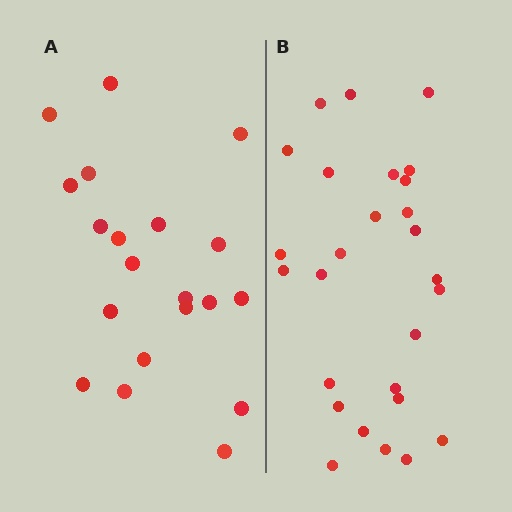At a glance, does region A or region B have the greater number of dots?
Region B (the right region) has more dots.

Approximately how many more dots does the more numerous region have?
Region B has roughly 8 or so more dots than region A.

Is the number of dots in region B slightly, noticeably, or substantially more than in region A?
Region B has noticeably more, but not dramatically so. The ratio is roughly 1.4 to 1.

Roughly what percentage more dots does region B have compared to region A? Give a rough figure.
About 35% more.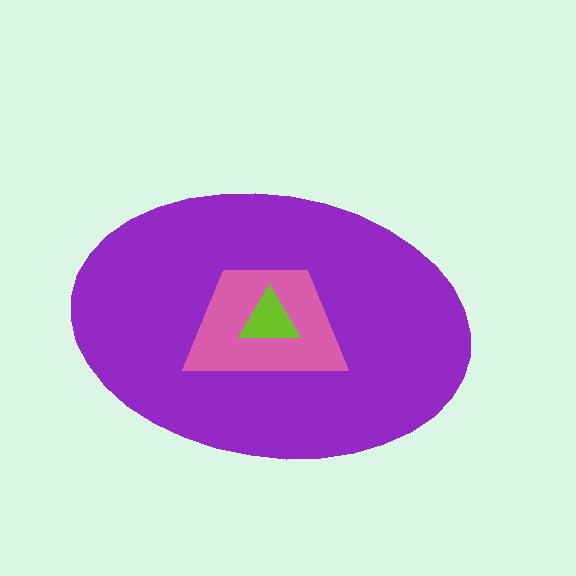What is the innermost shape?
The lime triangle.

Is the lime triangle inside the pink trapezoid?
Yes.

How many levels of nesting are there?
3.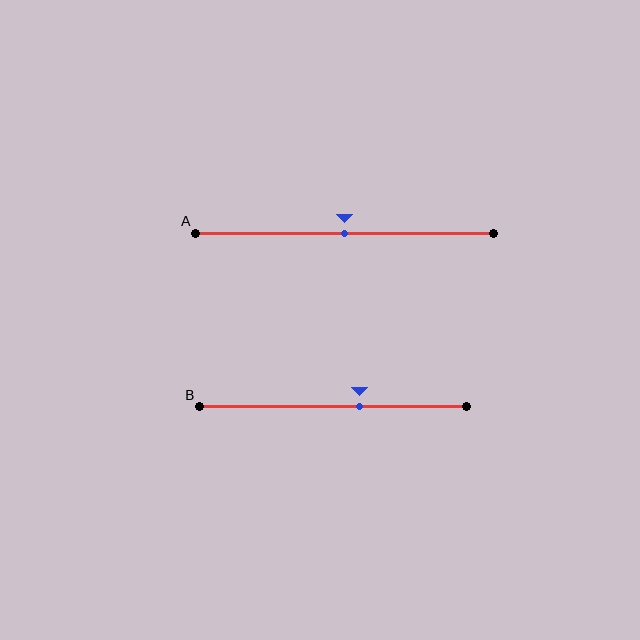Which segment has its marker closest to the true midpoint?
Segment A has its marker closest to the true midpoint.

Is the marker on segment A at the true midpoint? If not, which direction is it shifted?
Yes, the marker on segment A is at the true midpoint.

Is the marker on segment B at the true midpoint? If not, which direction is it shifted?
No, the marker on segment B is shifted to the right by about 10% of the segment length.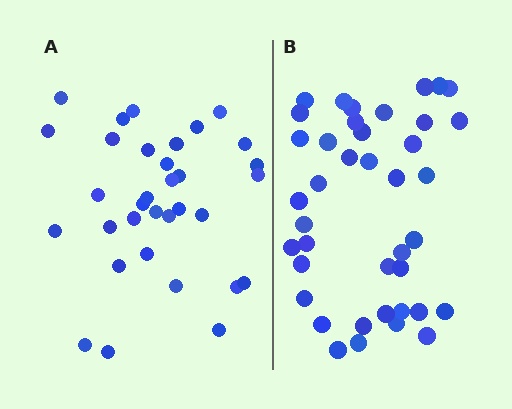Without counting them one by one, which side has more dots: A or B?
Region B (the right region) has more dots.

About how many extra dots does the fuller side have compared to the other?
Region B has roughly 8 or so more dots than region A.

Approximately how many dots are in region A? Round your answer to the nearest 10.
About 30 dots. (The exact count is 33, which rounds to 30.)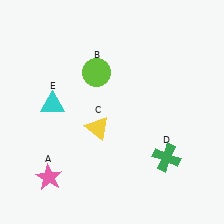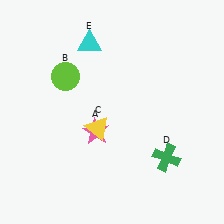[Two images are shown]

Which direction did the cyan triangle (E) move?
The cyan triangle (E) moved up.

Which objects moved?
The objects that moved are: the pink star (A), the lime circle (B), the cyan triangle (E).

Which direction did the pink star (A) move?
The pink star (A) moved right.